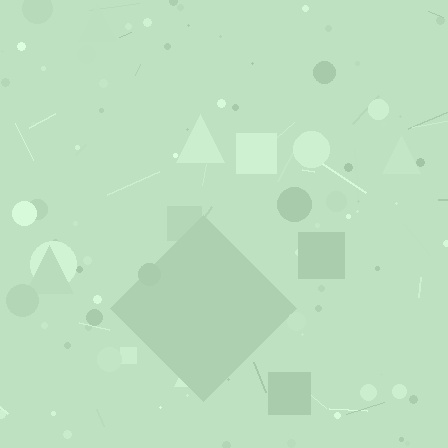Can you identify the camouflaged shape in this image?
The camouflaged shape is a diamond.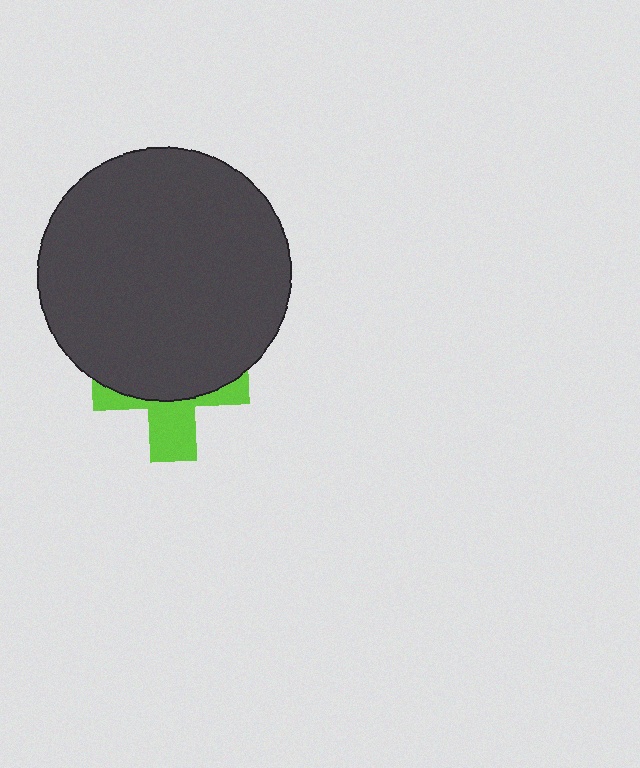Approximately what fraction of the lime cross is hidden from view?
Roughly 61% of the lime cross is hidden behind the dark gray circle.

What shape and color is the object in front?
The object in front is a dark gray circle.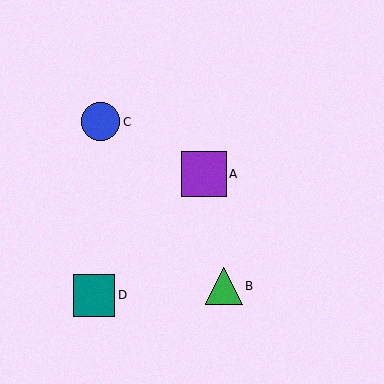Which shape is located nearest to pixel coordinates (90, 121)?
The blue circle (labeled C) at (101, 122) is nearest to that location.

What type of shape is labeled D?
Shape D is a teal square.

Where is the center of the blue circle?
The center of the blue circle is at (101, 122).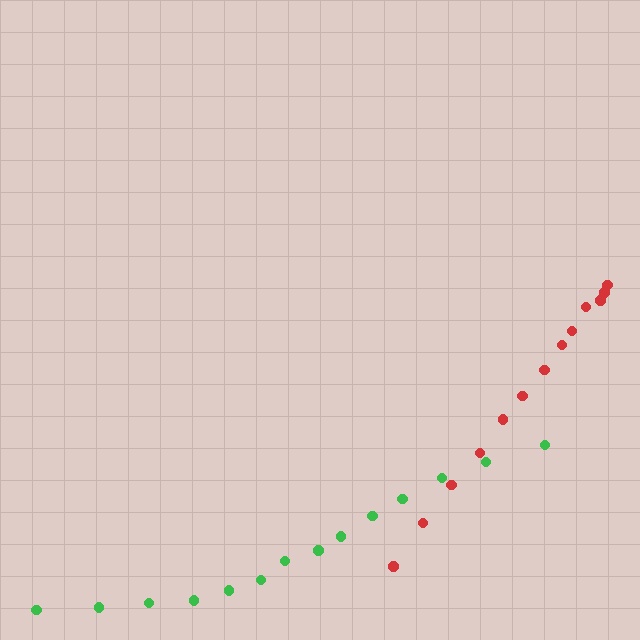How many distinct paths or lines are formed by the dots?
There are 2 distinct paths.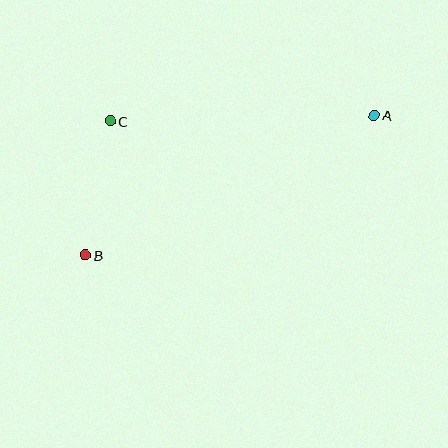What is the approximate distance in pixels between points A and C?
The distance between A and C is approximately 264 pixels.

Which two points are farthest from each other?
Points A and B are farthest from each other.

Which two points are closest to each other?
Points B and C are closest to each other.